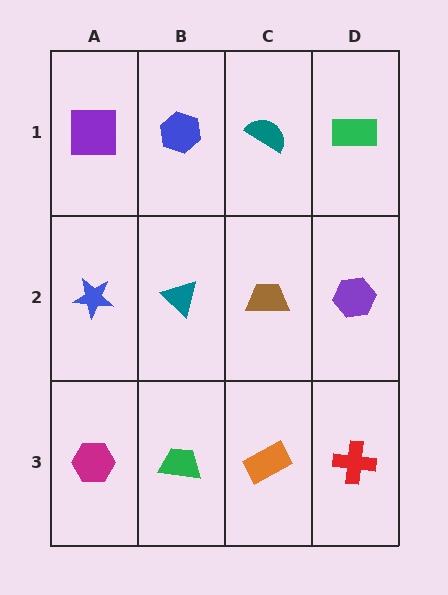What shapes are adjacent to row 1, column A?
A blue star (row 2, column A), a blue hexagon (row 1, column B).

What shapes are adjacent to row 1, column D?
A purple hexagon (row 2, column D), a teal semicircle (row 1, column C).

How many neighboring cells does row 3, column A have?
2.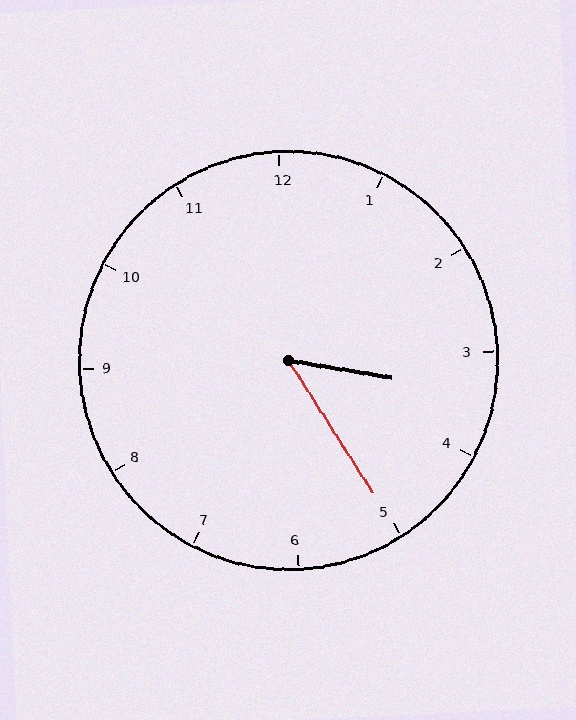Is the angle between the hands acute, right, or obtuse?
It is acute.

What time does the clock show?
3:25.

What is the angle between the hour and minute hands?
Approximately 48 degrees.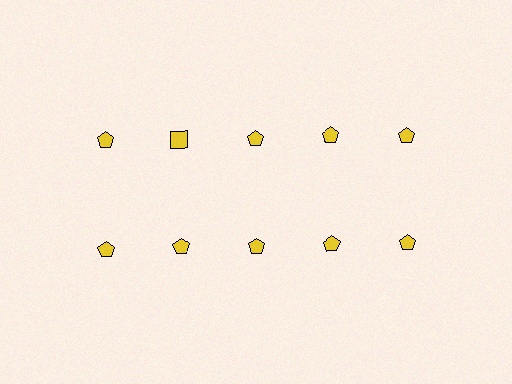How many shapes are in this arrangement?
There are 10 shapes arranged in a grid pattern.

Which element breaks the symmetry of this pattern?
The yellow square in the top row, second from left column breaks the symmetry. All other shapes are yellow pentagons.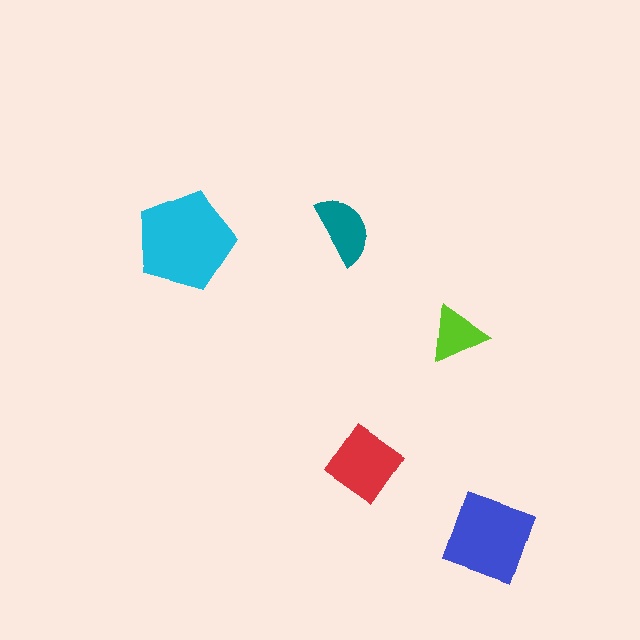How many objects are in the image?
There are 5 objects in the image.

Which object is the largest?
The cyan pentagon.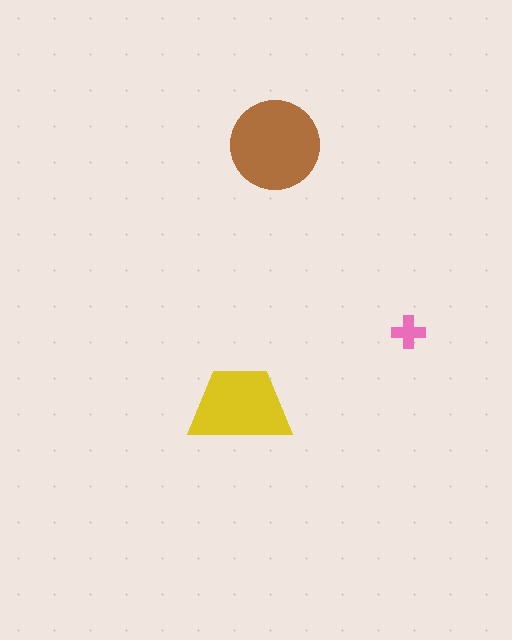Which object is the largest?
The brown circle.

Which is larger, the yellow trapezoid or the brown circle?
The brown circle.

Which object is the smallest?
The pink cross.